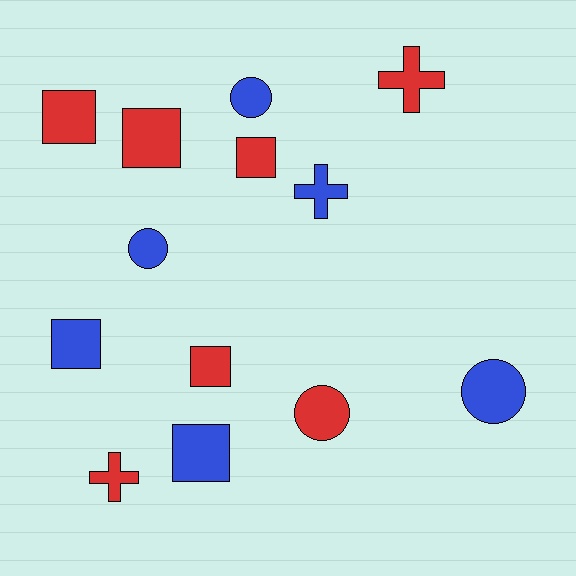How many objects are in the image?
There are 13 objects.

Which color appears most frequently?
Red, with 7 objects.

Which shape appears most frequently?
Square, with 6 objects.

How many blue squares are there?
There are 2 blue squares.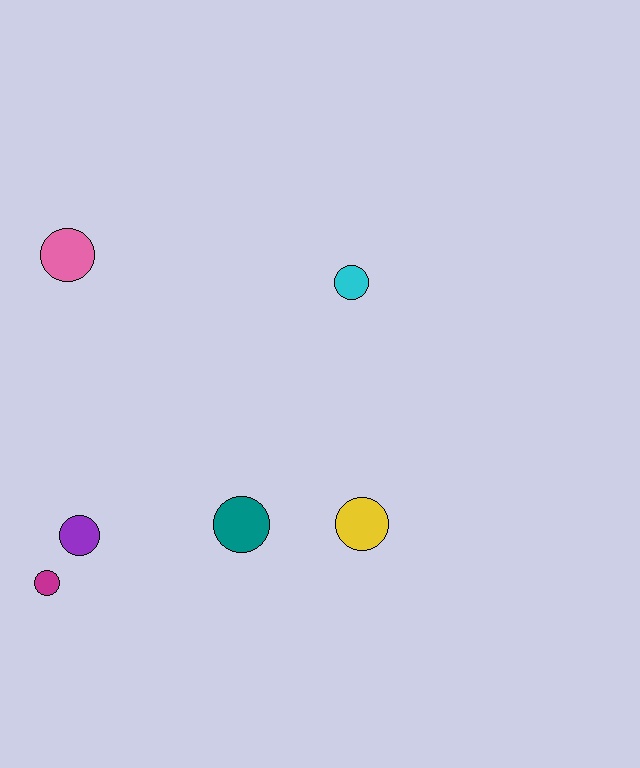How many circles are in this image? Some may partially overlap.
There are 6 circles.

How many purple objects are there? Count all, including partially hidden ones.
There is 1 purple object.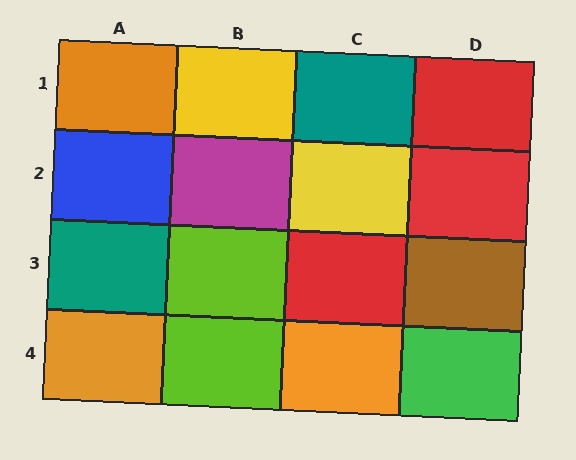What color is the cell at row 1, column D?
Red.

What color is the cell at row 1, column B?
Yellow.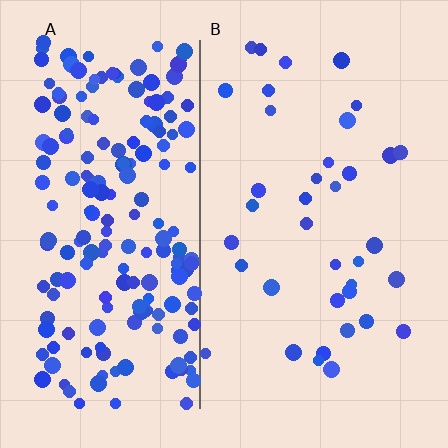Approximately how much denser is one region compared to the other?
Approximately 5.1× — region A over region B.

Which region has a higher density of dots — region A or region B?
A (the left).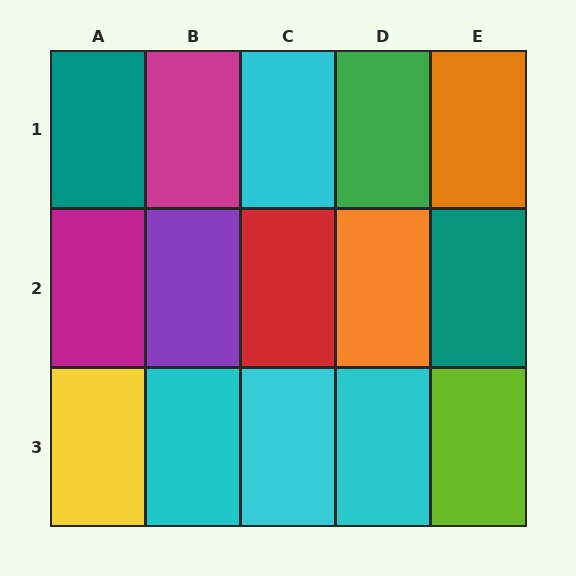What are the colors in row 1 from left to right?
Teal, magenta, cyan, green, orange.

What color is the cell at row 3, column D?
Cyan.